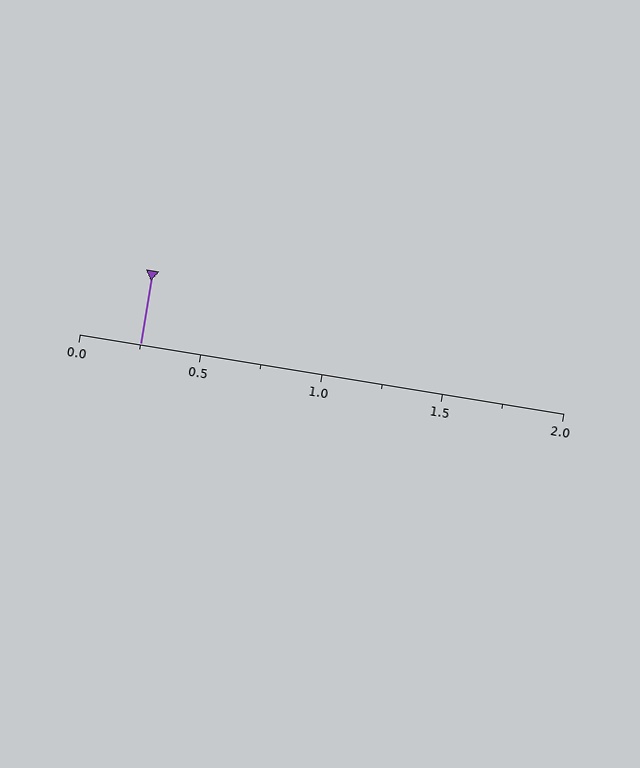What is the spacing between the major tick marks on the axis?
The major ticks are spaced 0.5 apart.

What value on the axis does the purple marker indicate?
The marker indicates approximately 0.25.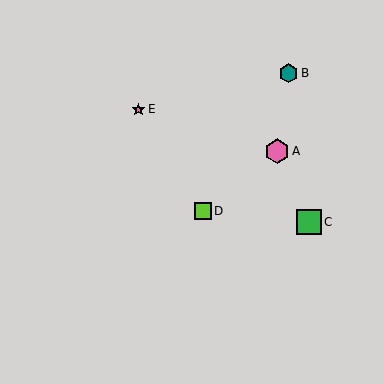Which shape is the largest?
The green square (labeled C) is the largest.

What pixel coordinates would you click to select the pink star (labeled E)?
Click at (138, 109) to select the pink star E.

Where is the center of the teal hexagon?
The center of the teal hexagon is at (288, 73).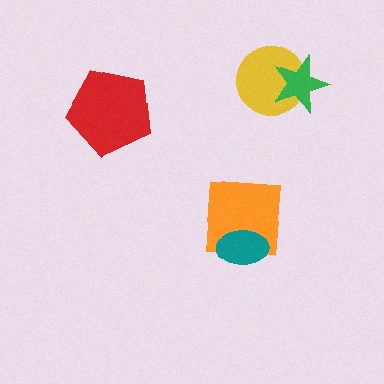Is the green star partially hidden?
No, no other shape covers it.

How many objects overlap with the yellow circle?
1 object overlaps with the yellow circle.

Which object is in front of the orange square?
The teal ellipse is in front of the orange square.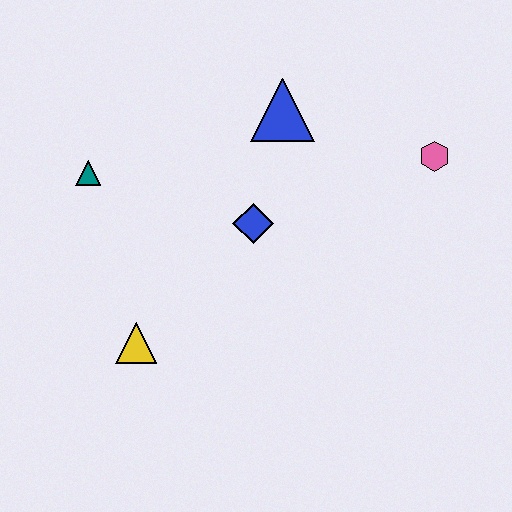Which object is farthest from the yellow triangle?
The pink hexagon is farthest from the yellow triangle.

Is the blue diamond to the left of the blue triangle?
Yes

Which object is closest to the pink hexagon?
The blue triangle is closest to the pink hexagon.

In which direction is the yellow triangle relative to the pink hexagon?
The yellow triangle is to the left of the pink hexagon.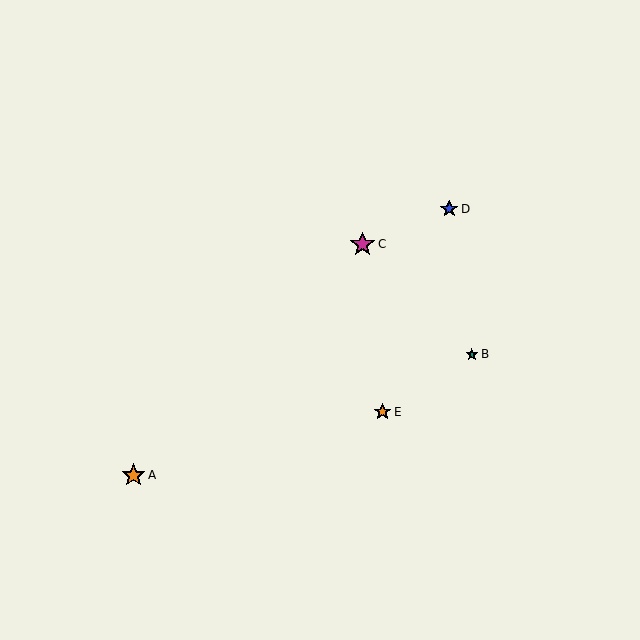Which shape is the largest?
The magenta star (labeled C) is the largest.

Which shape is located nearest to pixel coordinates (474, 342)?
The teal star (labeled B) at (472, 354) is nearest to that location.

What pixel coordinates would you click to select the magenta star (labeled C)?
Click at (363, 244) to select the magenta star C.